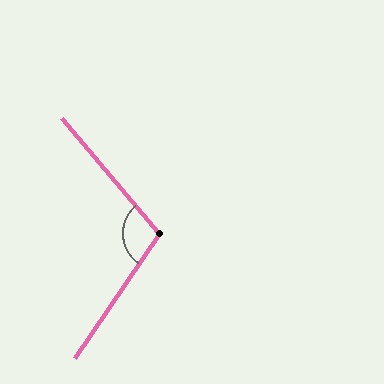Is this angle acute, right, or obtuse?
It is obtuse.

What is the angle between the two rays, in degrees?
Approximately 106 degrees.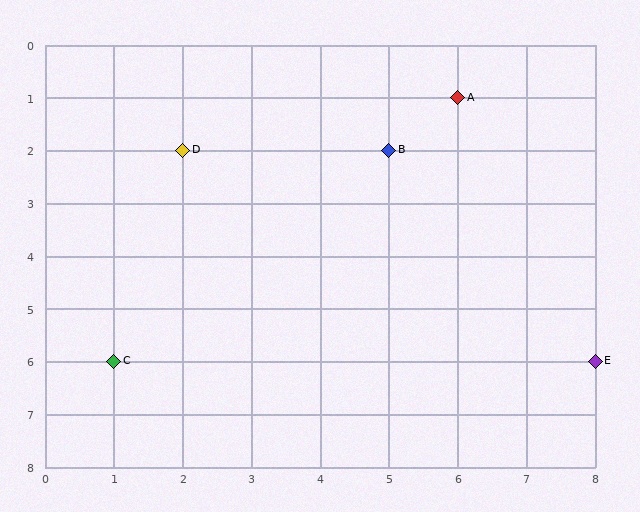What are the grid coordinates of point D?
Point D is at grid coordinates (2, 2).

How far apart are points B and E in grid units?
Points B and E are 3 columns and 4 rows apart (about 5.0 grid units diagonally).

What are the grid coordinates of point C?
Point C is at grid coordinates (1, 6).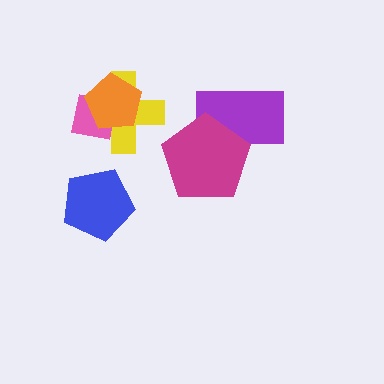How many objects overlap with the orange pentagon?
2 objects overlap with the orange pentagon.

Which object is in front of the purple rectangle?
The magenta pentagon is in front of the purple rectangle.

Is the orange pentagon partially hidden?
No, no other shape covers it.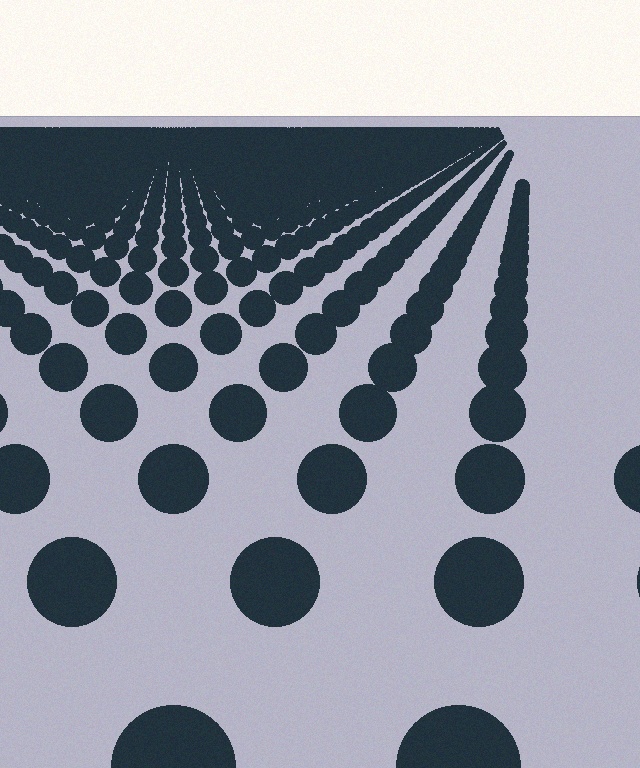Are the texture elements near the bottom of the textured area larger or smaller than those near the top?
Larger. Near the bottom, elements are closer to the viewer and appear at a bigger on-screen size.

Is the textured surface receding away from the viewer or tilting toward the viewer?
The surface is receding away from the viewer. Texture elements get smaller and denser toward the top.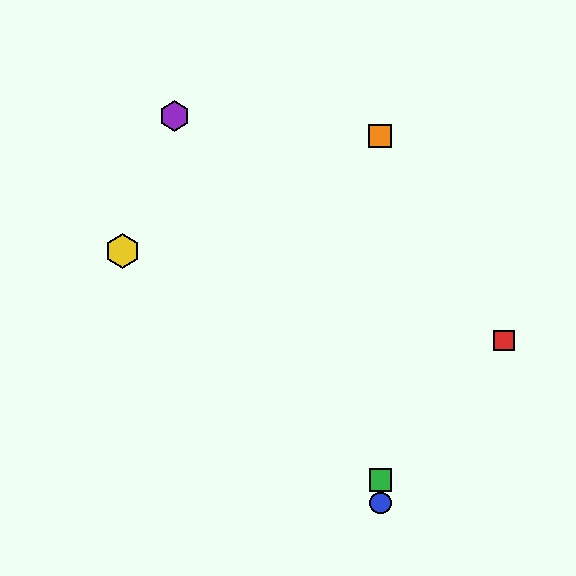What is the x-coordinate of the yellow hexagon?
The yellow hexagon is at x≈123.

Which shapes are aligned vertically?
The blue circle, the green square, the orange square are aligned vertically.